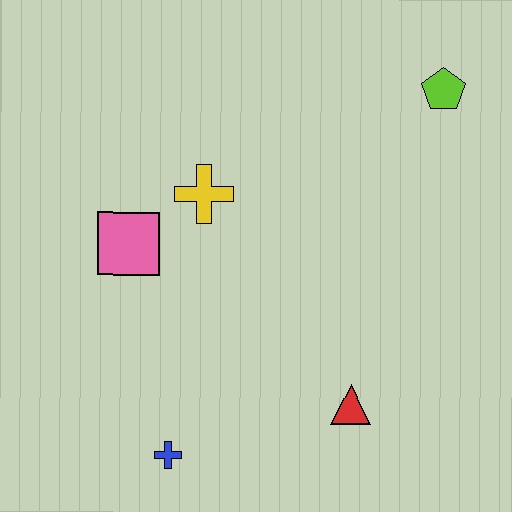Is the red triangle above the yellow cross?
No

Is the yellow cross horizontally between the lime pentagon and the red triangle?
No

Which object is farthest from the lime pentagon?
The blue cross is farthest from the lime pentagon.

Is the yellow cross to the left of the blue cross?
No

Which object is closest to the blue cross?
The red triangle is closest to the blue cross.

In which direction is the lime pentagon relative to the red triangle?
The lime pentagon is above the red triangle.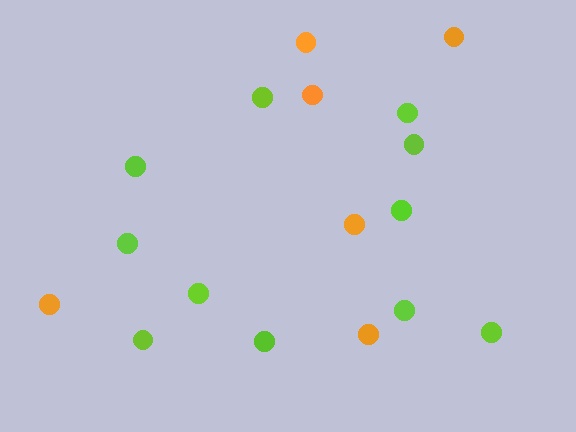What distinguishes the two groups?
There are 2 groups: one group of lime circles (11) and one group of orange circles (6).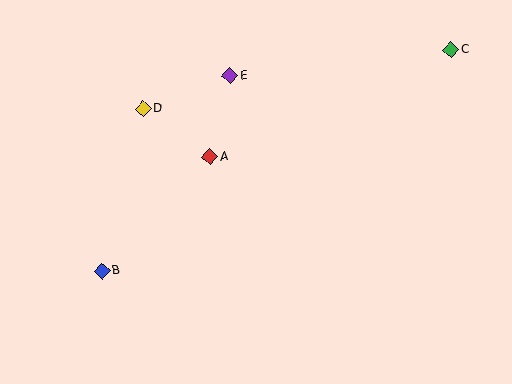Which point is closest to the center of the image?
Point A at (210, 157) is closest to the center.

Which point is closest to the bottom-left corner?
Point B is closest to the bottom-left corner.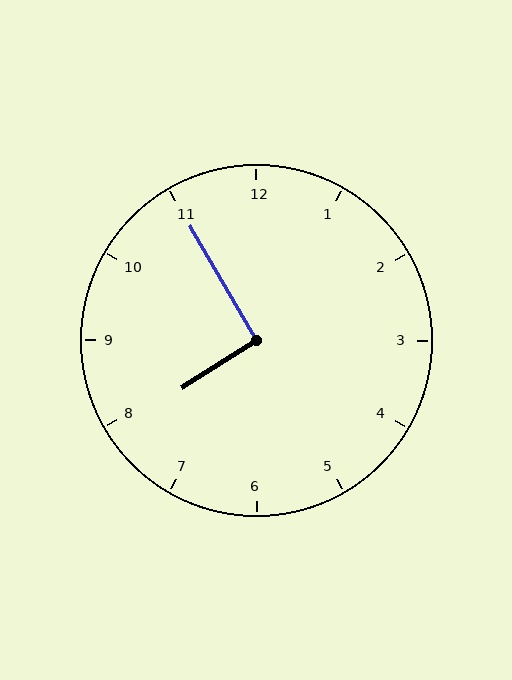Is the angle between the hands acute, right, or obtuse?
It is right.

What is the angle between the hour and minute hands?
Approximately 92 degrees.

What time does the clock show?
7:55.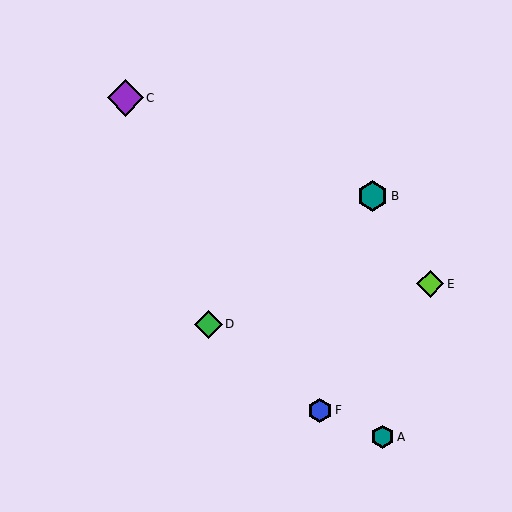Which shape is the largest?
The purple diamond (labeled C) is the largest.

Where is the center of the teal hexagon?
The center of the teal hexagon is at (382, 437).